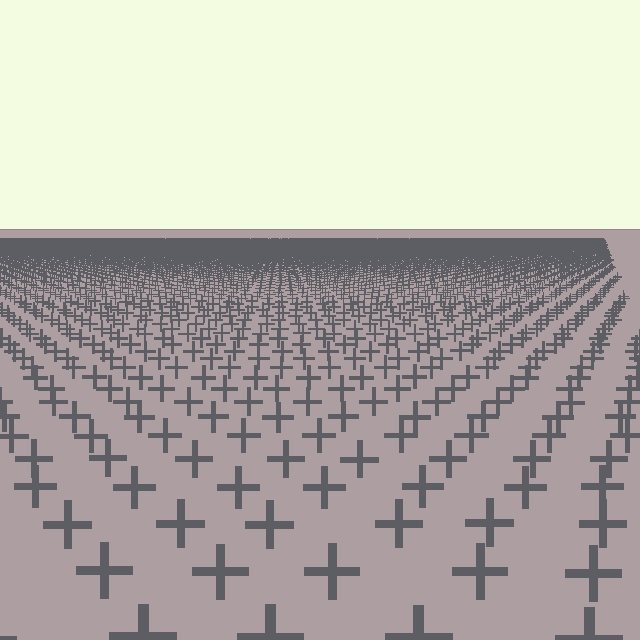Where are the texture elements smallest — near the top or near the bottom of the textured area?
Near the top.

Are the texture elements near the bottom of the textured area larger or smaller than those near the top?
Larger. Near the bottom, elements are closer to the viewer and appear at a bigger on-screen size.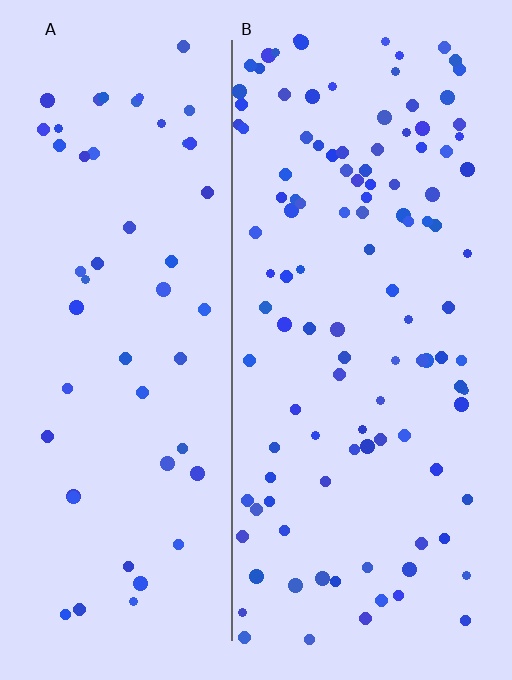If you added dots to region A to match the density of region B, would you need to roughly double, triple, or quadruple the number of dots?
Approximately double.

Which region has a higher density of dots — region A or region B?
B (the right).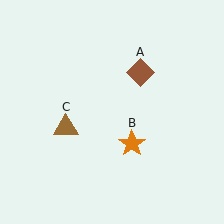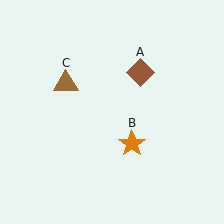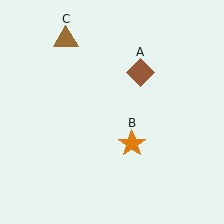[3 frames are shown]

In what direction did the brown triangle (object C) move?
The brown triangle (object C) moved up.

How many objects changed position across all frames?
1 object changed position: brown triangle (object C).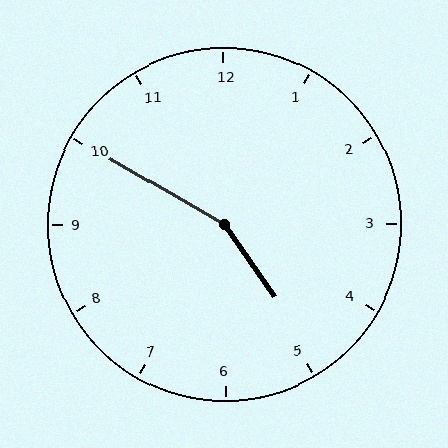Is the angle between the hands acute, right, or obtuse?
It is obtuse.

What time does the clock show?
4:50.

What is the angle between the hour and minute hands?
Approximately 155 degrees.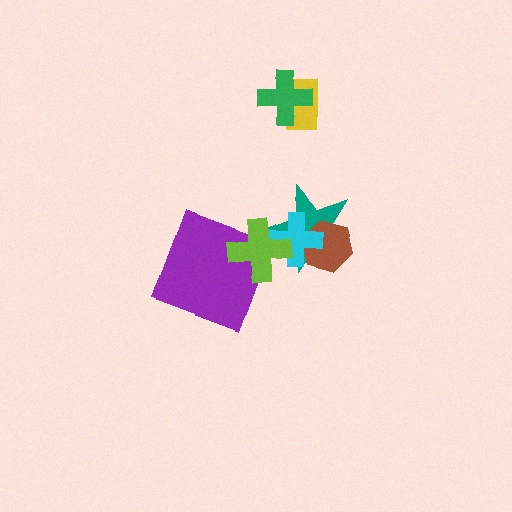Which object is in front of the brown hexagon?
The cyan cross is in front of the brown hexagon.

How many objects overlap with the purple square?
1 object overlaps with the purple square.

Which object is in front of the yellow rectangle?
The green cross is in front of the yellow rectangle.